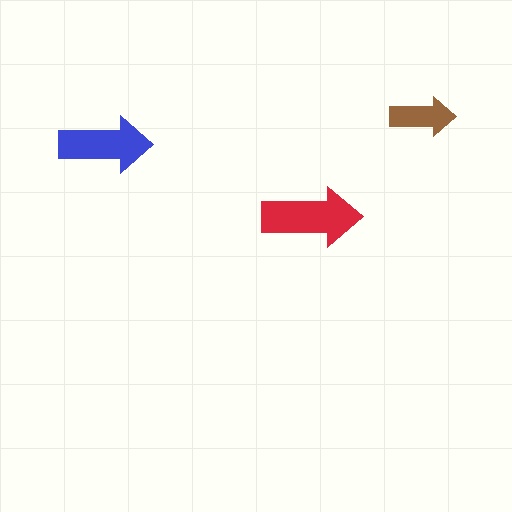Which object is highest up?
The brown arrow is topmost.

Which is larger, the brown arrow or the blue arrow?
The blue one.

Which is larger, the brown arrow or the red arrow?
The red one.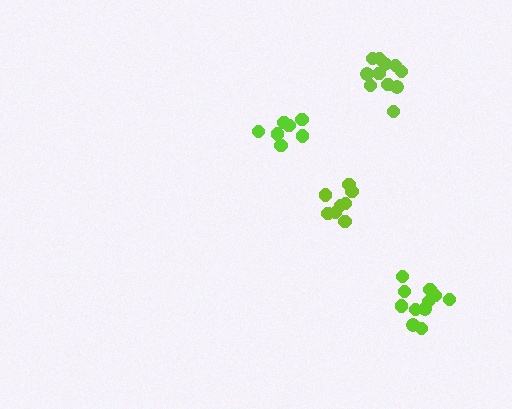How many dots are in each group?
Group 1: 8 dots, Group 2: 7 dots, Group 3: 11 dots, Group 4: 11 dots (37 total).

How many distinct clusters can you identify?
There are 4 distinct clusters.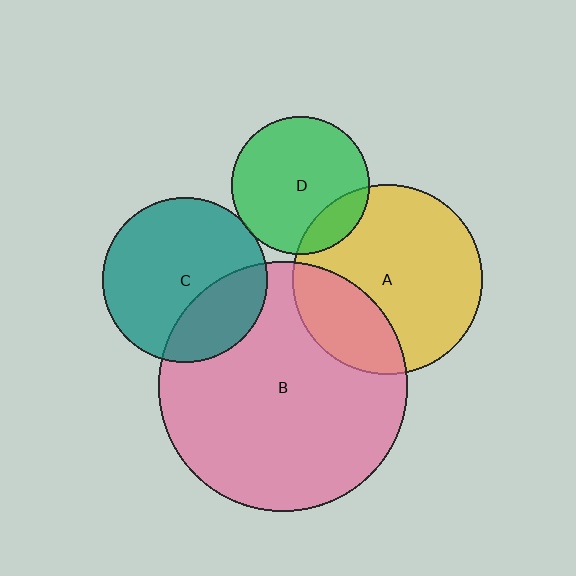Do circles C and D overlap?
Yes.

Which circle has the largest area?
Circle B (pink).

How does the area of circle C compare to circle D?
Approximately 1.4 times.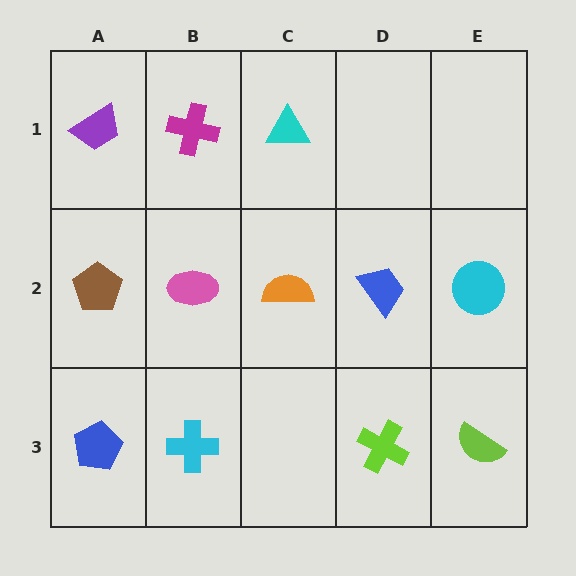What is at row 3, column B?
A cyan cross.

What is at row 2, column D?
A blue trapezoid.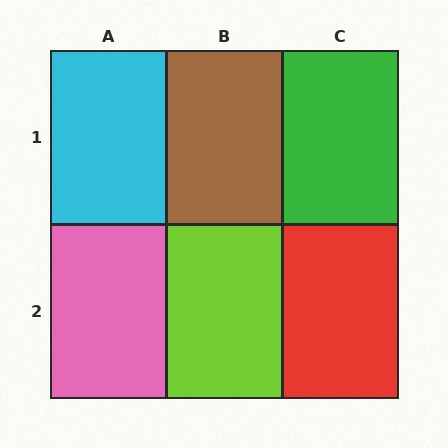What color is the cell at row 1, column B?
Brown.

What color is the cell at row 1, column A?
Cyan.